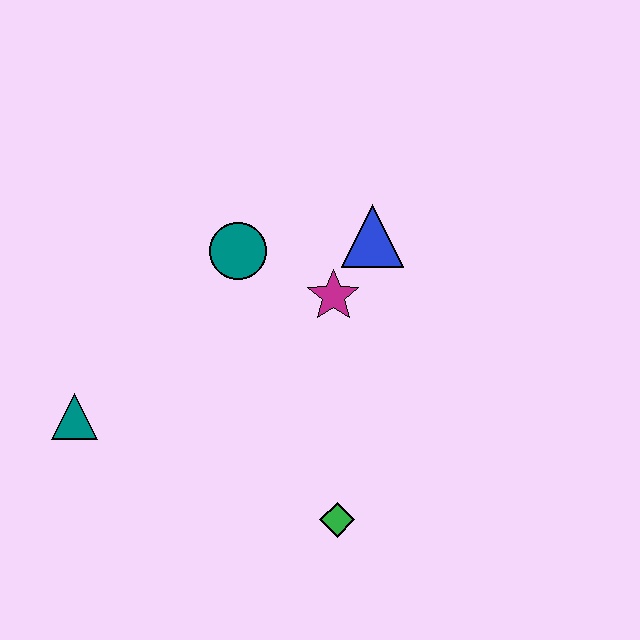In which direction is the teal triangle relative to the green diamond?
The teal triangle is to the left of the green diamond.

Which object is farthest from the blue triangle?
The teal triangle is farthest from the blue triangle.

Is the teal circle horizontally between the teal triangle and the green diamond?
Yes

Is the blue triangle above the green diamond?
Yes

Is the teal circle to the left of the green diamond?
Yes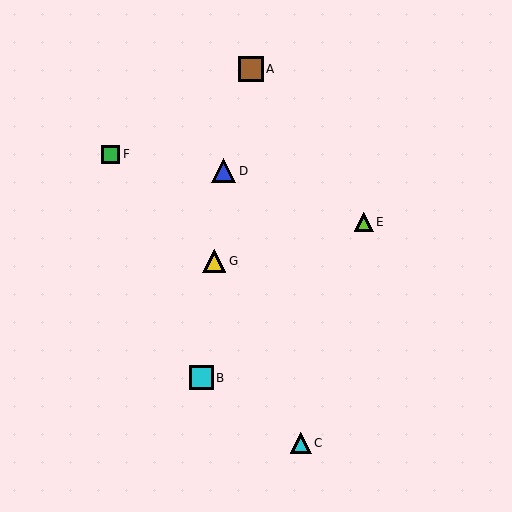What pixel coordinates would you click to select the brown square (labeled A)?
Click at (251, 69) to select the brown square A.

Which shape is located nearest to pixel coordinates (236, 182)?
The blue triangle (labeled D) at (224, 171) is nearest to that location.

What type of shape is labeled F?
Shape F is a green square.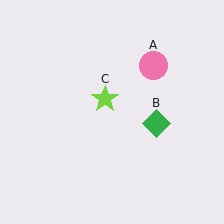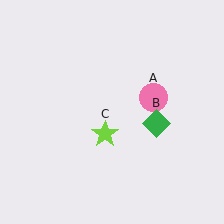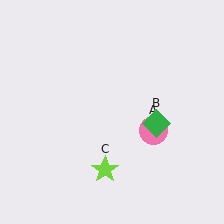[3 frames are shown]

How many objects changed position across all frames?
2 objects changed position: pink circle (object A), lime star (object C).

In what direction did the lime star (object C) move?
The lime star (object C) moved down.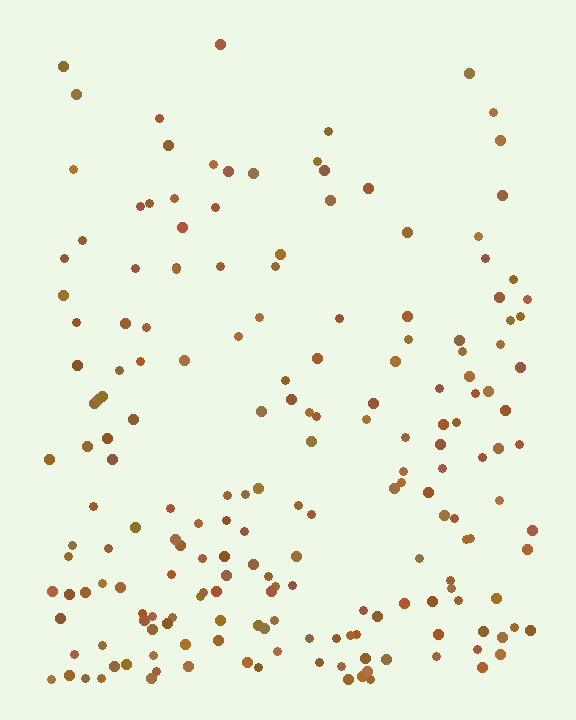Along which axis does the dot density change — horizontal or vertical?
Vertical.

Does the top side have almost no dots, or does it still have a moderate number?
Still a moderate number, just noticeably fewer than the bottom.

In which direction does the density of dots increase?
From top to bottom, with the bottom side densest.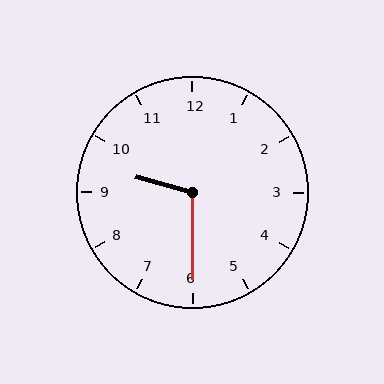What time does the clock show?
9:30.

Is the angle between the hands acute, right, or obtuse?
It is obtuse.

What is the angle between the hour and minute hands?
Approximately 105 degrees.